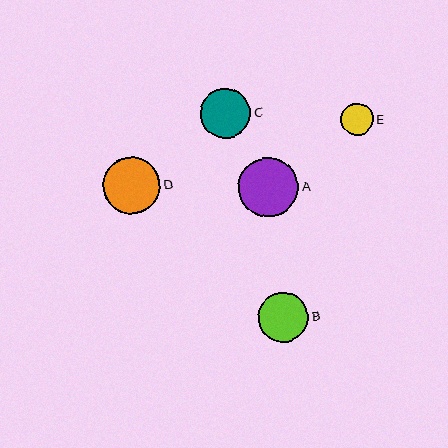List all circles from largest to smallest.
From largest to smallest: A, D, B, C, E.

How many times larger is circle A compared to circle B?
Circle A is approximately 1.2 times the size of circle B.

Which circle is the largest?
Circle A is the largest with a size of approximately 60 pixels.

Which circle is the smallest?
Circle E is the smallest with a size of approximately 32 pixels.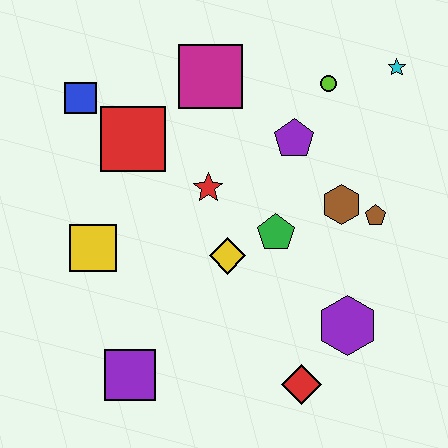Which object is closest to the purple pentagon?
The lime circle is closest to the purple pentagon.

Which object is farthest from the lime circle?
The purple square is farthest from the lime circle.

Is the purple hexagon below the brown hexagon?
Yes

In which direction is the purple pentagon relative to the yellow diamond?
The purple pentagon is above the yellow diamond.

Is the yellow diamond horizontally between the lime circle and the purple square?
Yes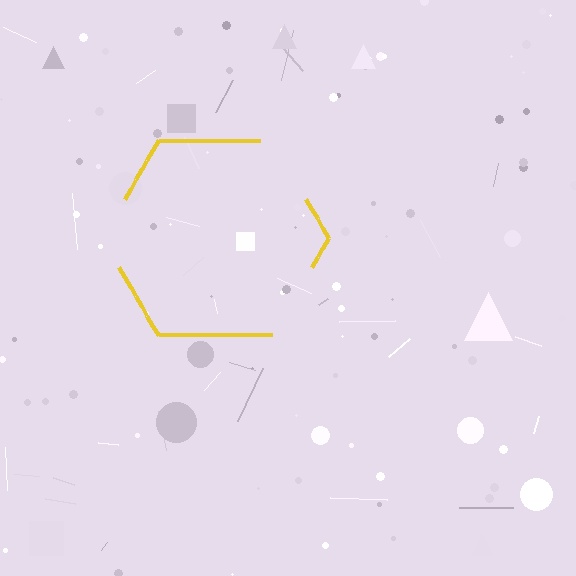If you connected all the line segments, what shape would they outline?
They would outline a hexagon.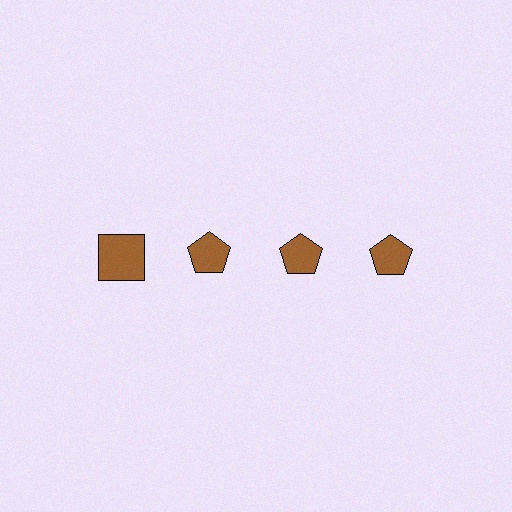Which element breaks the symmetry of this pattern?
The brown square in the top row, leftmost column breaks the symmetry. All other shapes are brown pentagons.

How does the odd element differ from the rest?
It has a different shape: square instead of pentagon.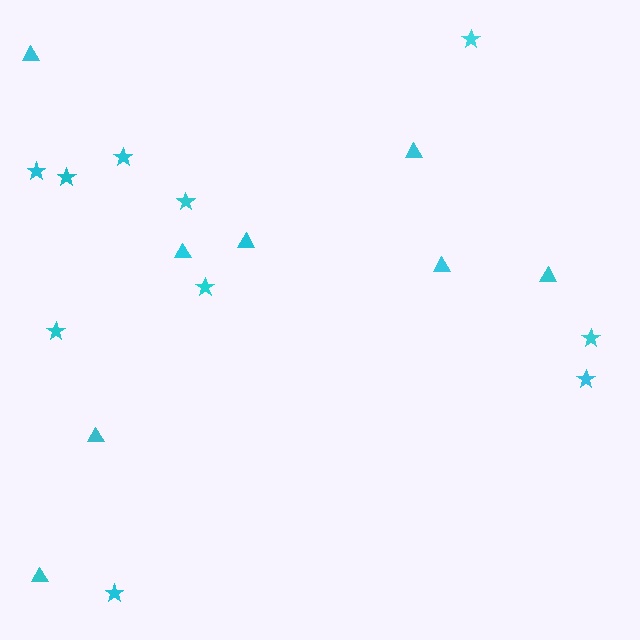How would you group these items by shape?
There are 2 groups: one group of stars (10) and one group of triangles (8).